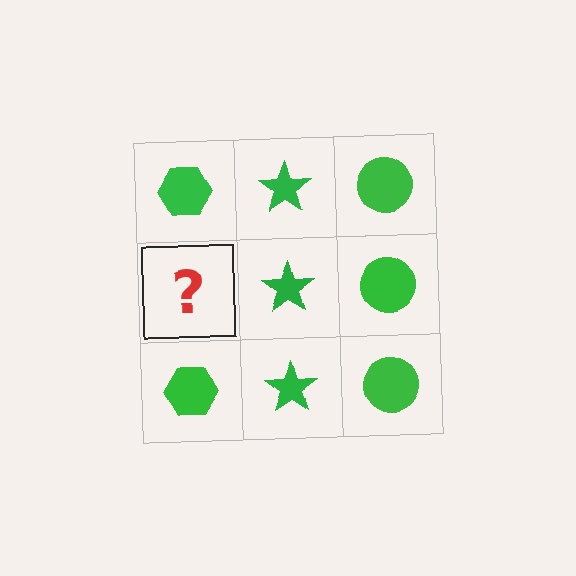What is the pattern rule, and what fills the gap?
The rule is that each column has a consistent shape. The gap should be filled with a green hexagon.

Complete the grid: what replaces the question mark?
The question mark should be replaced with a green hexagon.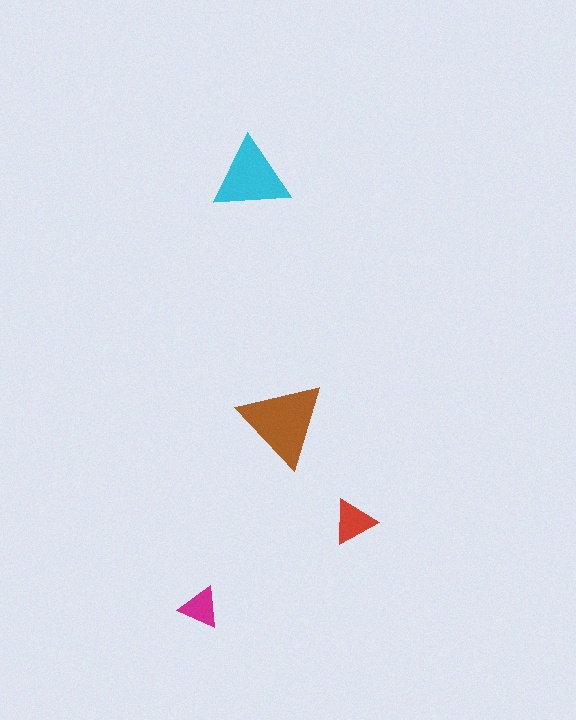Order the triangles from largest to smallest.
the brown one, the cyan one, the red one, the magenta one.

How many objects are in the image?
There are 4 objects in the image.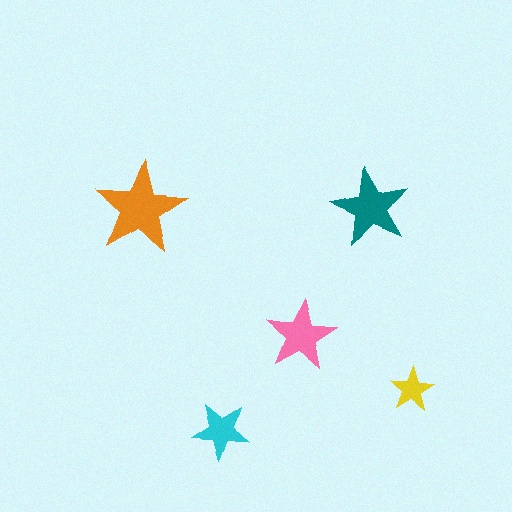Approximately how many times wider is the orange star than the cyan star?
About 1.5 times wider.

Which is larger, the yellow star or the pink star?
The pink one.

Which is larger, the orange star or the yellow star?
The orange one.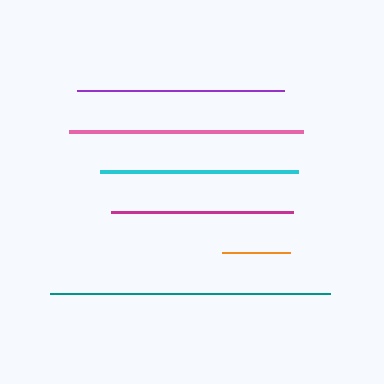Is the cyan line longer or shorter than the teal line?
The teal line is longer than the cyan line.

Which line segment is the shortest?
The orange line is the shortest at approximately 68 pixels.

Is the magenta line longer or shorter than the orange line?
The magenta line is longer than the orange line.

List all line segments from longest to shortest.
From longest to shortest: teal, pink, purple, cyan, magenta, orange.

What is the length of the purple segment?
The purple segment is approximately 207 pixels long.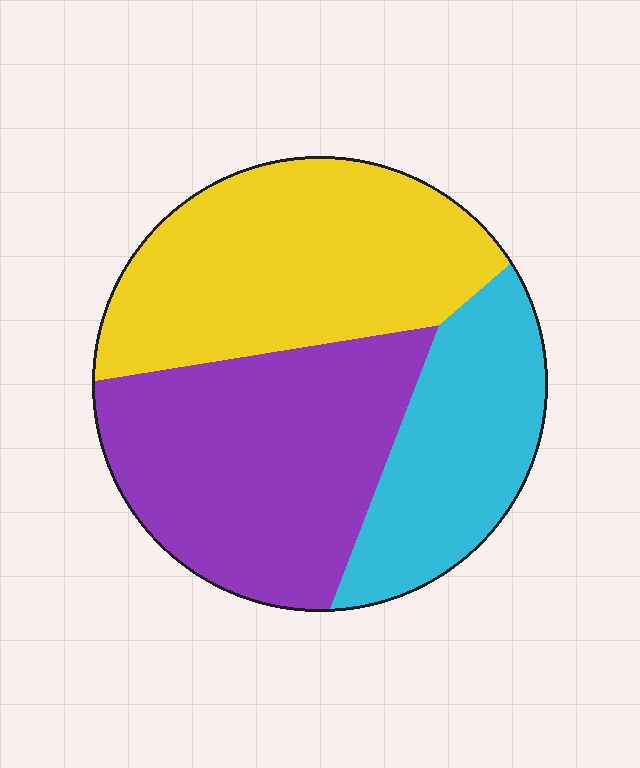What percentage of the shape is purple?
Purple covers 38% of the shape.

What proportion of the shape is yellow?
Yellow covers 38% of the shape.